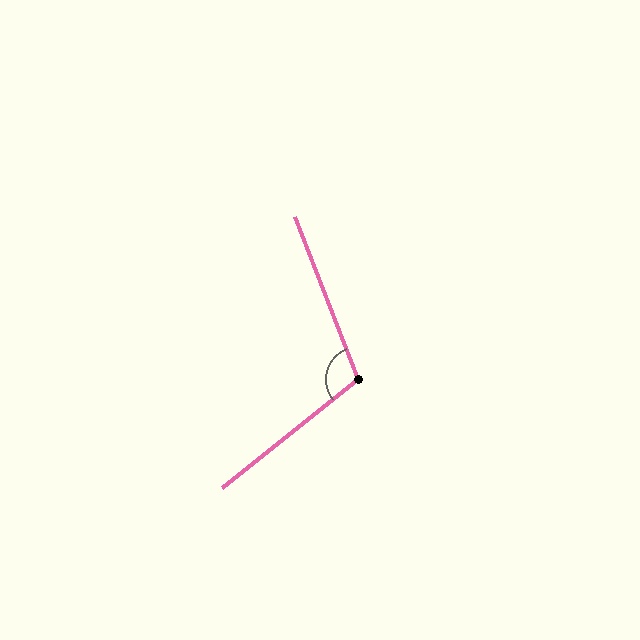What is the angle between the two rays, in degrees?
Approximately 107 degrees.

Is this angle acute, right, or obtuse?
It is obtuse.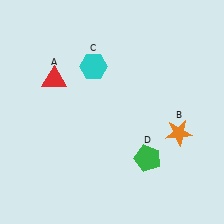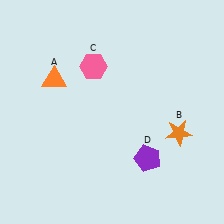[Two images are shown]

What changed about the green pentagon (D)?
In Image 1, D is green. In Image 2, it changed to purple.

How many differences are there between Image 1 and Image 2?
There are 3 differences between the two images.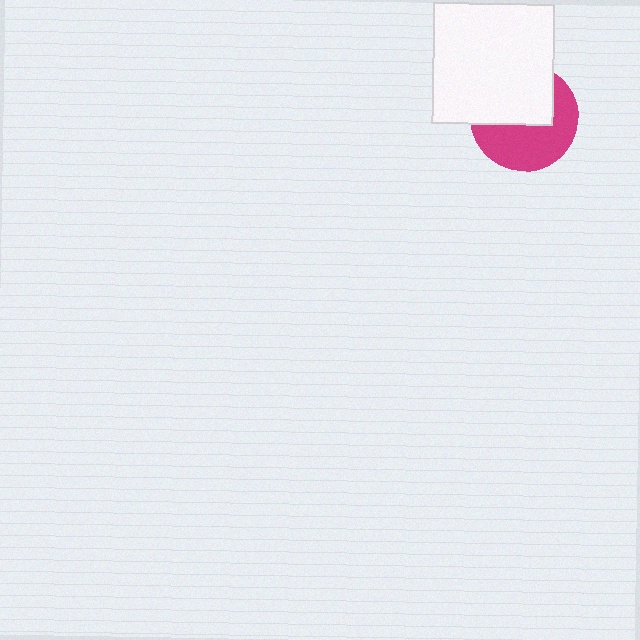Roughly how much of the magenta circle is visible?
About half of it is visible (roughly 52%).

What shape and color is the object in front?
The object in front is a white square.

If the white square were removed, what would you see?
You would see the complete magenta circle.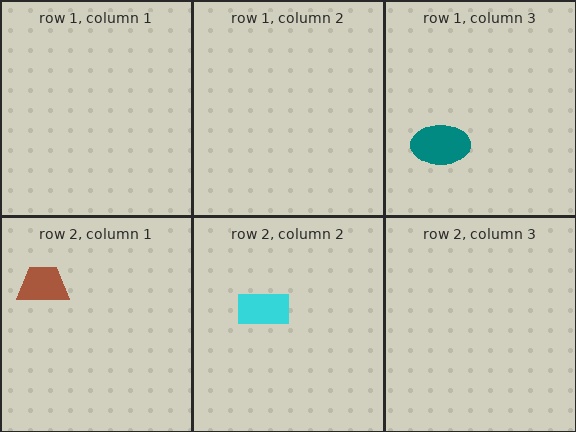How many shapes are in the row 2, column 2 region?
1.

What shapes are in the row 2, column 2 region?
The cyan rectangle.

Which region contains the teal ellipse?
The row 1, column 3 region.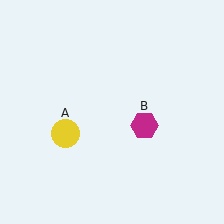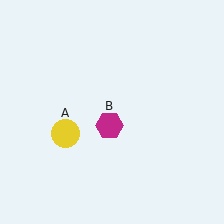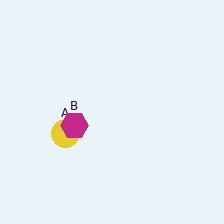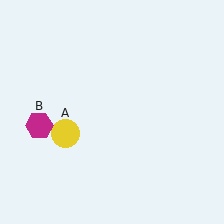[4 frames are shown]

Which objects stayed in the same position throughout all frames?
Yellow circle (object A) remained stationary.